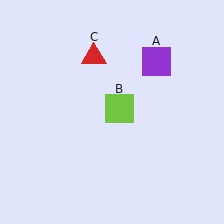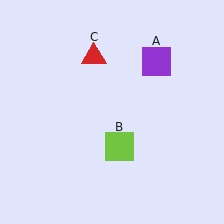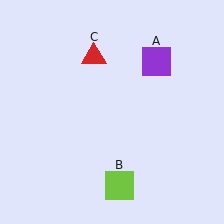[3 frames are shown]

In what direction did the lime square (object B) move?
The lime square (object B) moved down.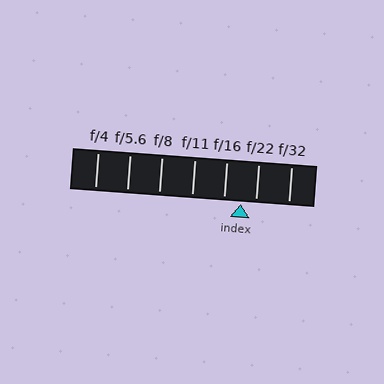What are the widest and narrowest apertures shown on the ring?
The widest aperture shown is f/4 and the narrowest is f/32.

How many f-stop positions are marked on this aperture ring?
There are 7 f-stop positions marked.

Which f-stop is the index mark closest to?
The index mark is closest to f/22.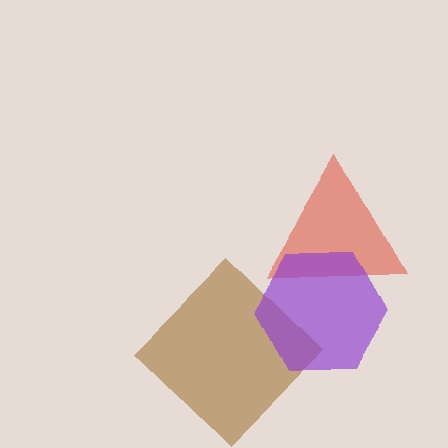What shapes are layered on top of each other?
The layered shapes are: a red triangle, a brown diamond, a purple hexagon.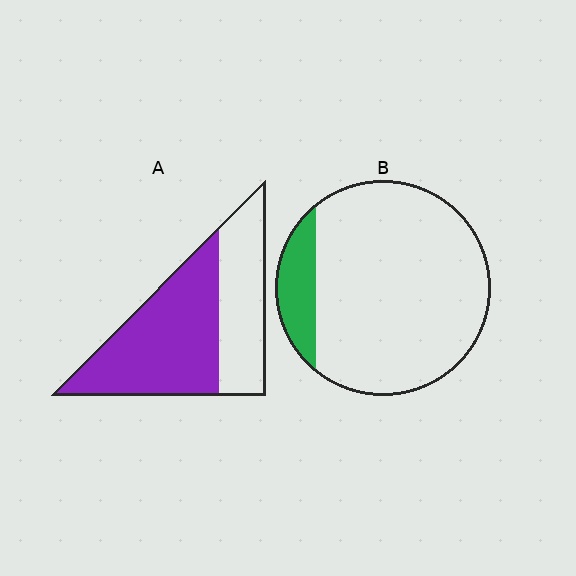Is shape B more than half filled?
No.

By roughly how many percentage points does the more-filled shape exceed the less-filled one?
By roughly 50 percentage points (A over B).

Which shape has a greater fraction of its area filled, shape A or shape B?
Shape A.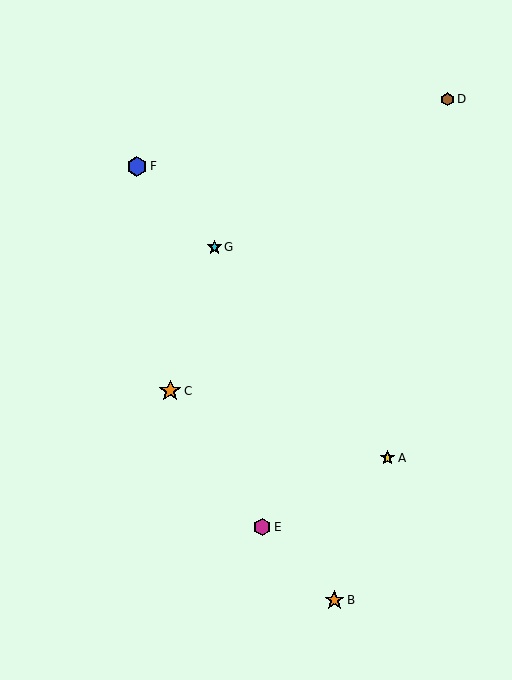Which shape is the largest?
The orange star (labeled C) is the largest.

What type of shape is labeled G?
Shape G is a cyan star.